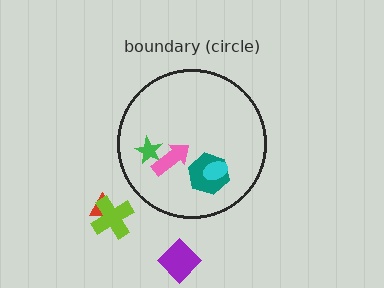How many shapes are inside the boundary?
4 inside, 3 outside.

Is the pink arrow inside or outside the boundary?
Inside.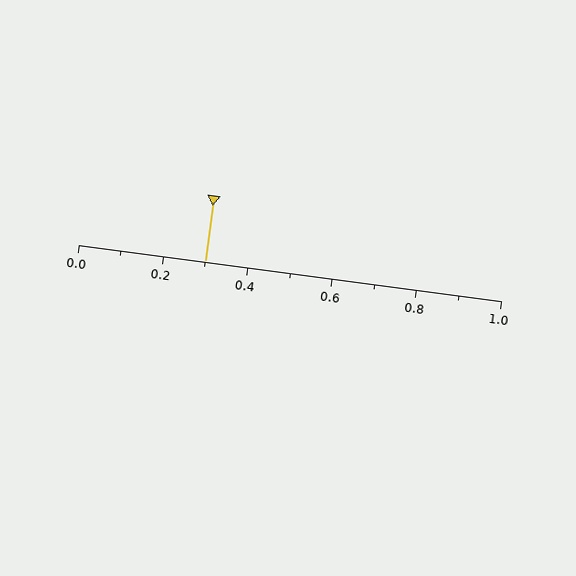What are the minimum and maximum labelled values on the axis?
The axis runs from 0.0 to 1.0.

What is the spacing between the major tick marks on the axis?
The major ticks are spaced 0.2 apart.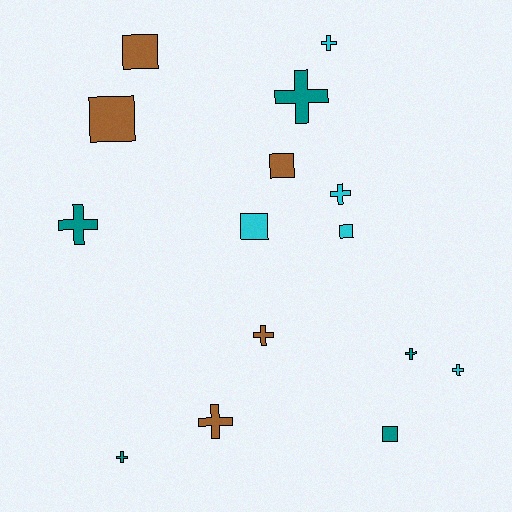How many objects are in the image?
There are 15 objects.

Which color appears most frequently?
Teal, with 5 objects.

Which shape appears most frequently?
Cross, with 9 objects.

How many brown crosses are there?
There are 2 brown crosses.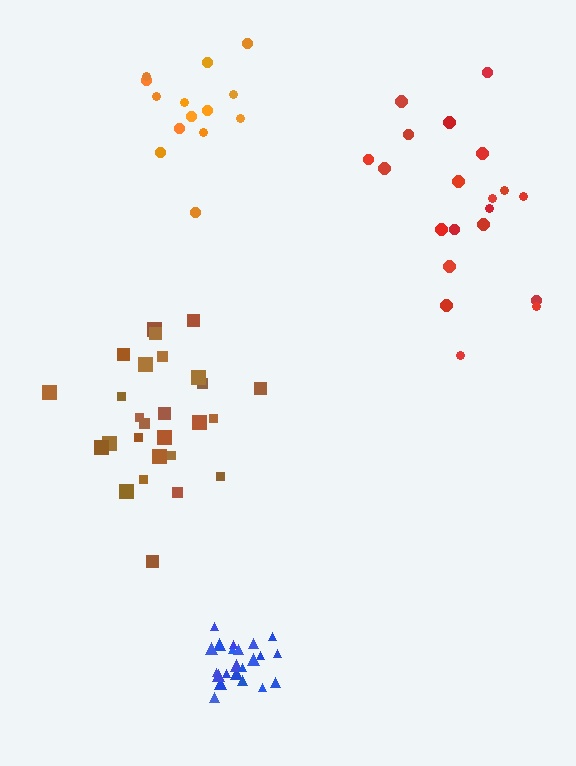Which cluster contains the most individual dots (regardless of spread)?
Brown (28).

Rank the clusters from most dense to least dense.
blue, brown, orange, red.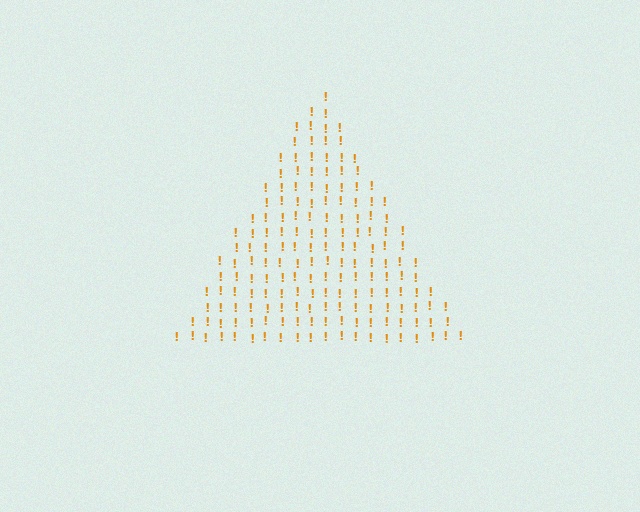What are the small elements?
The small elements are exclamation marks.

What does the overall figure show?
The overall figure shows a triangle.